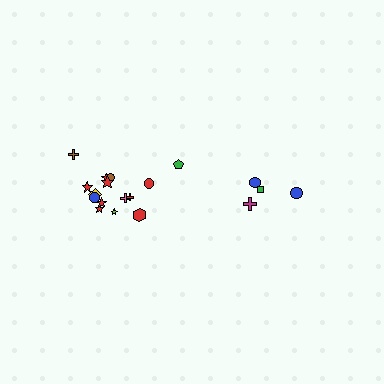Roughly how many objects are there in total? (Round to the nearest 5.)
Roughly 20 objects in total.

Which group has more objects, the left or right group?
The left group.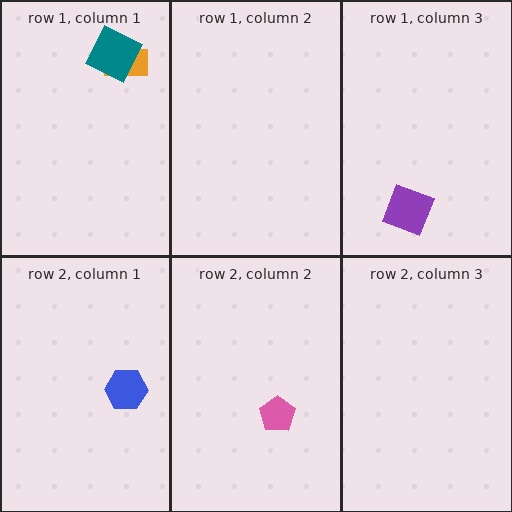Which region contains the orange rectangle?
The row 1, column 1 region.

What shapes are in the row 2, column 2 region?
The pink pentagon.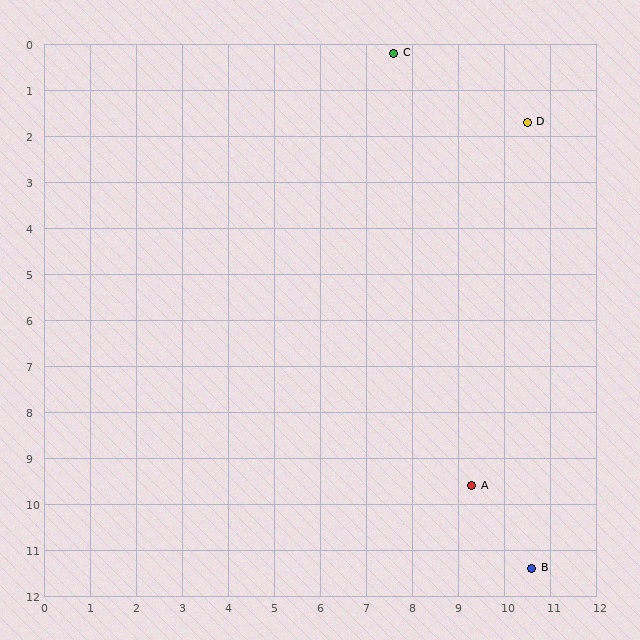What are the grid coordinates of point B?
Point B is at approximately (10.6, 11.4).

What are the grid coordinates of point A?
Point A is at approximately (9.3, 9.6).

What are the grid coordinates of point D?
Point D is at approximately (10.5, 1.7).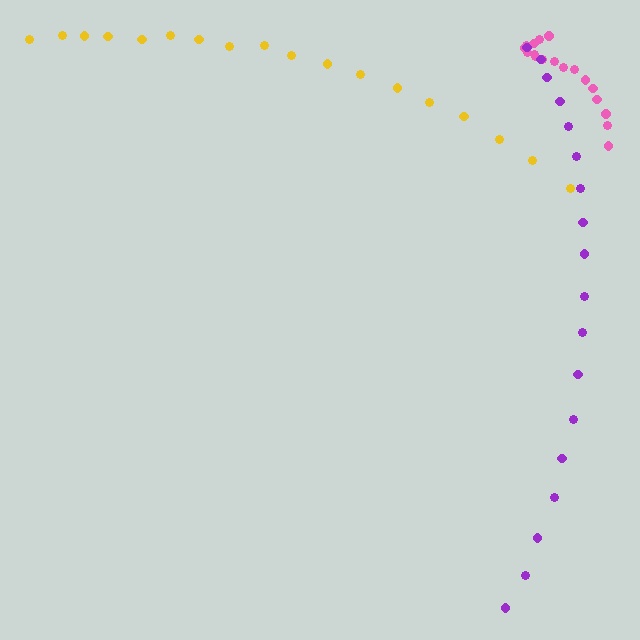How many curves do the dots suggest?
There are 3 distinct paths.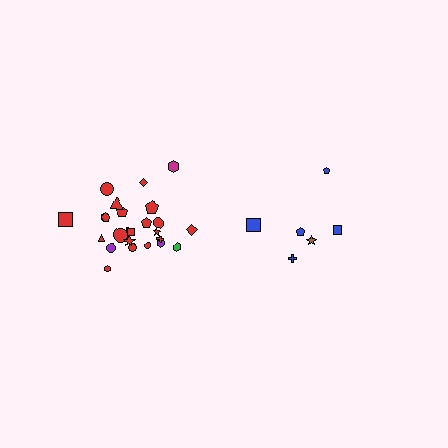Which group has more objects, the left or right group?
The left group.